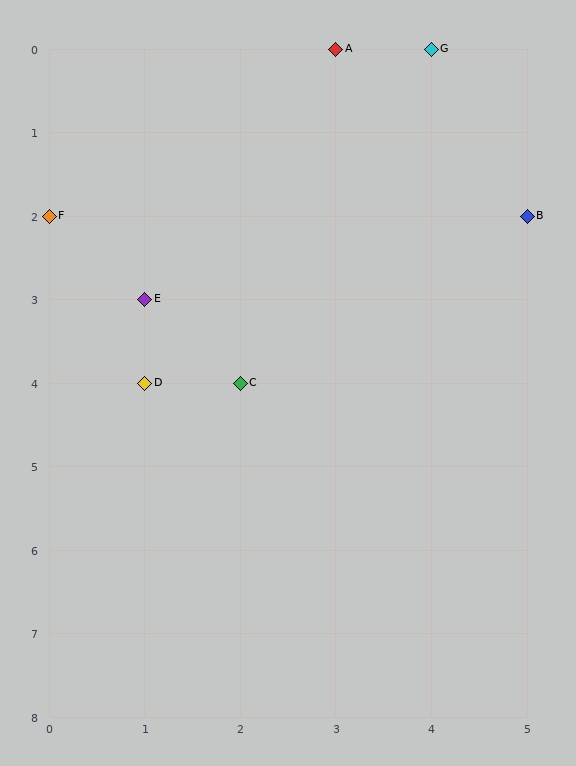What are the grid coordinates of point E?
Point E is at grid coordinates (1, 3).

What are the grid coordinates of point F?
Point F is at grid coordinates (0, 2).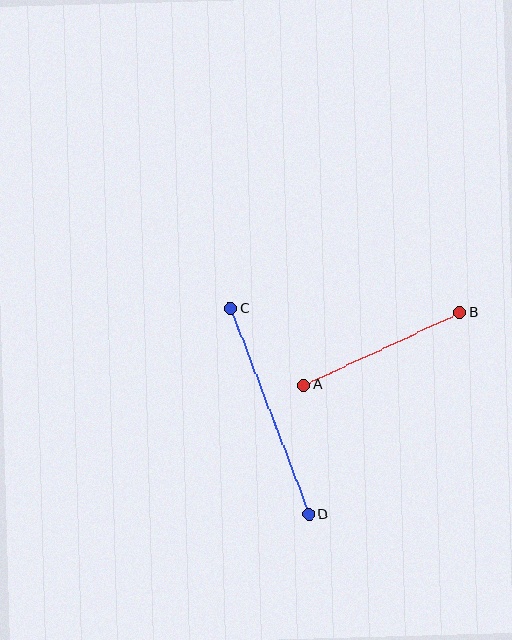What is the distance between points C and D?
The distance is approximately 221 pixels.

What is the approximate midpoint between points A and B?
The midpoint is at approximately (382, 349) pixels.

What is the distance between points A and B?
The distance is approximately 172 pixels.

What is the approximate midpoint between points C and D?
The midpoint is at approximately (270, 411) pixels.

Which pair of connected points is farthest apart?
Points C and D are farthest apart.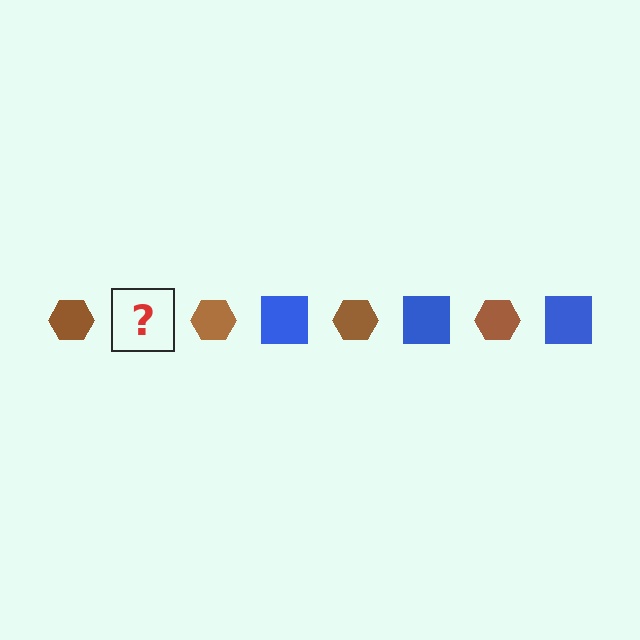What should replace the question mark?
The question mark should be replaced with a blue square.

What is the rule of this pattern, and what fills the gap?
The rule is that the pattern alternates between brown hexagon and blue square. The gap should be filled with a blue square.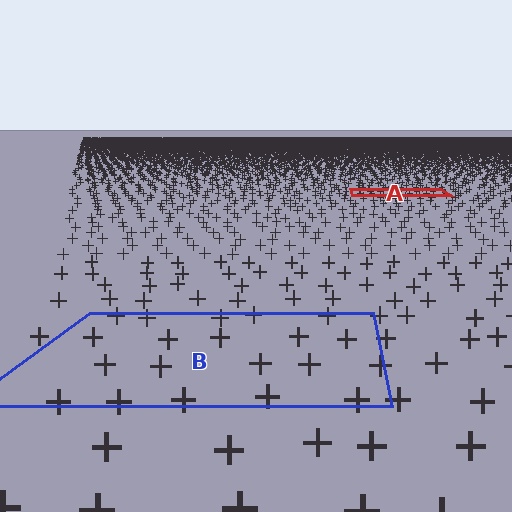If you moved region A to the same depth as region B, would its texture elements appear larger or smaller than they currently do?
They would appear larger. At a closer depth, the same texture elements are projected at a bigger on-screen size.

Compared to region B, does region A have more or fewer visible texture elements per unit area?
Region A has more texture elements per unit area — they are packed more densely because it is farther away.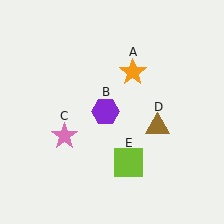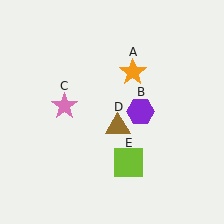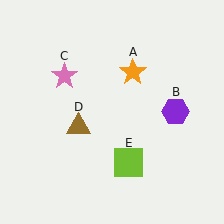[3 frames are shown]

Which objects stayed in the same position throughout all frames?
Orange star (object A) and lime square (object E) remained stationary.